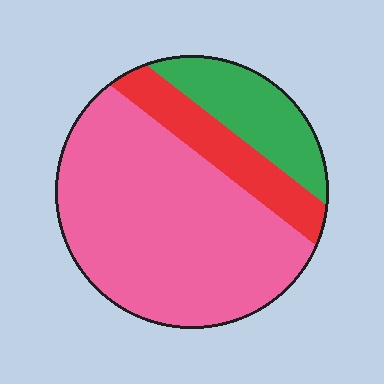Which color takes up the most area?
Pink, at roughly 65%.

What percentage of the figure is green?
Green covers around 20% of the figure.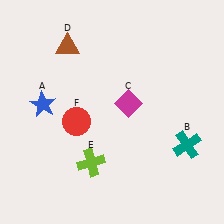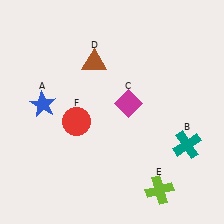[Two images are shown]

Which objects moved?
The objects that moved are: the brown triangle (D), the lime cross (E).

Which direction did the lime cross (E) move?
The lime cross (E) moved right.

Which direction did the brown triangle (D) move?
The brown triangle (D) moved right.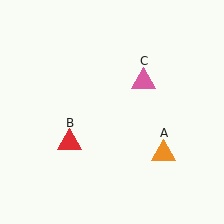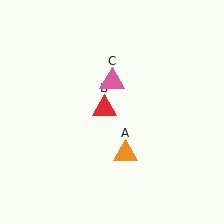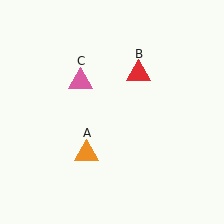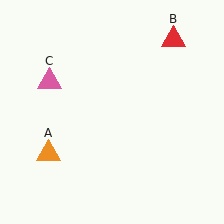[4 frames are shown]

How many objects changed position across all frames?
3 objects changed position: orange triangle (object A), red triangle (object B), pink triangle (object C).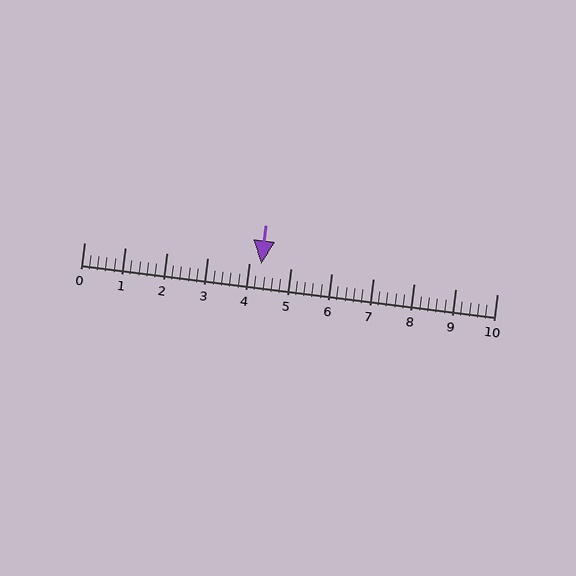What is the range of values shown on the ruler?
The ruler shows values from 0 to 10.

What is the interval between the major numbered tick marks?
The major tick marks are spaced 1 units apart.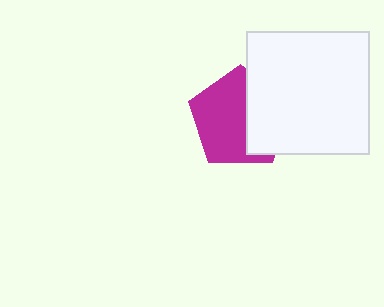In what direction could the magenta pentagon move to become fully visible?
The magenta pentagon could move left. That would shift it out from behind the white square entirely.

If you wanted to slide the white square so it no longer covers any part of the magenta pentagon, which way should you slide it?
Slide it right — that is the most direct way to separate the two shapes.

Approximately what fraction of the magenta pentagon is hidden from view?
Roughly 40% of the magenta pentagon is hidden behind the white square.